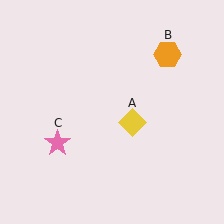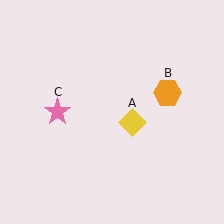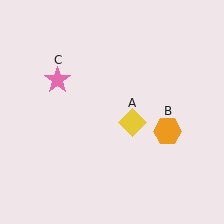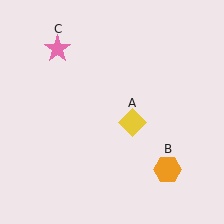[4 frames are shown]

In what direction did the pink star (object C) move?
The pink star (object C) moved up.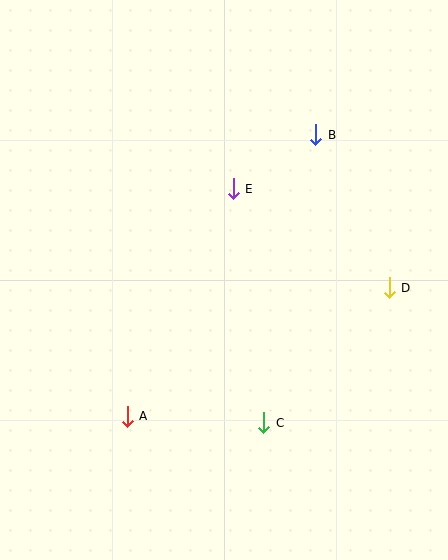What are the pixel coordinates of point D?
Point D is at (389, 288).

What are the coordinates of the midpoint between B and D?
The midpoint between B and D is at (353, 211).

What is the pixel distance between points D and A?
The distance between D and A is 292 pixels.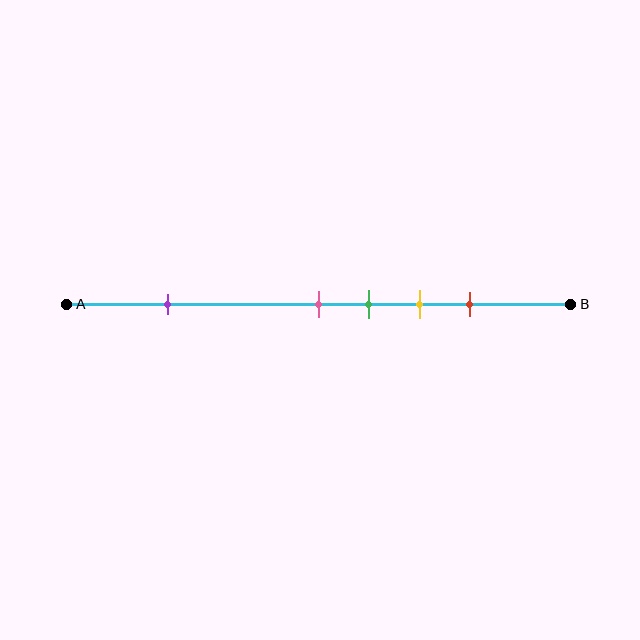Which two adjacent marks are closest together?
The pink and green marks are the closest adjacent pair.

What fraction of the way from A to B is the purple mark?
The purple mark is approximately 20% (0.2) of the way from A to B.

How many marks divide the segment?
There are 5 marks dividing the segment.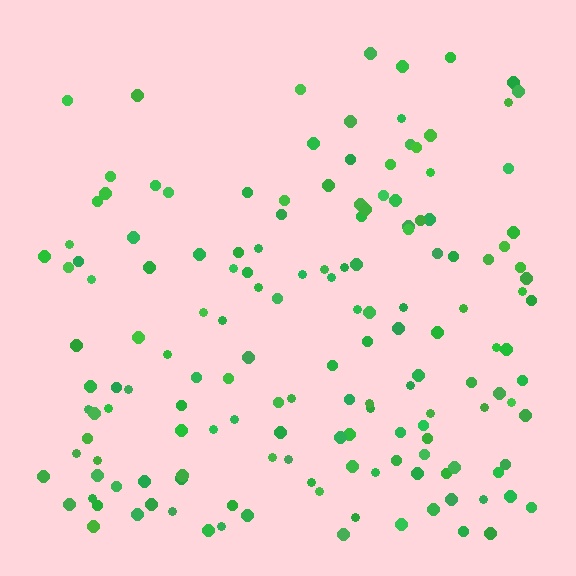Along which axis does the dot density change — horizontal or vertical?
Vertical.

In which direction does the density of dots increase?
From top to bottom, with the bottom side densest.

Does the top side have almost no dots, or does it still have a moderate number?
Still a moderate number, just noticeably fewer than the bottom.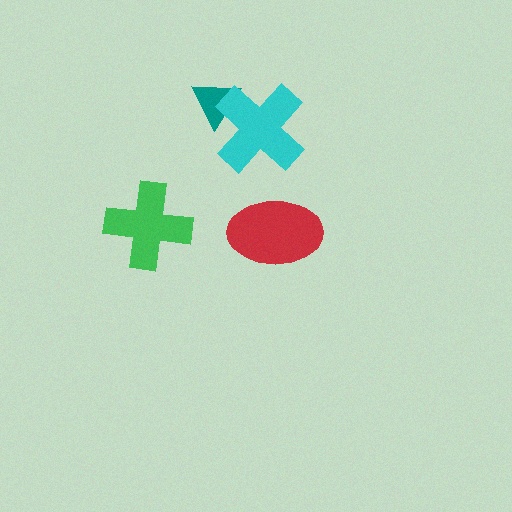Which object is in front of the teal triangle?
The cyan cross is in front of the teal triangle.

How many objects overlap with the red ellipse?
0 objects overlap with the red ellipse.